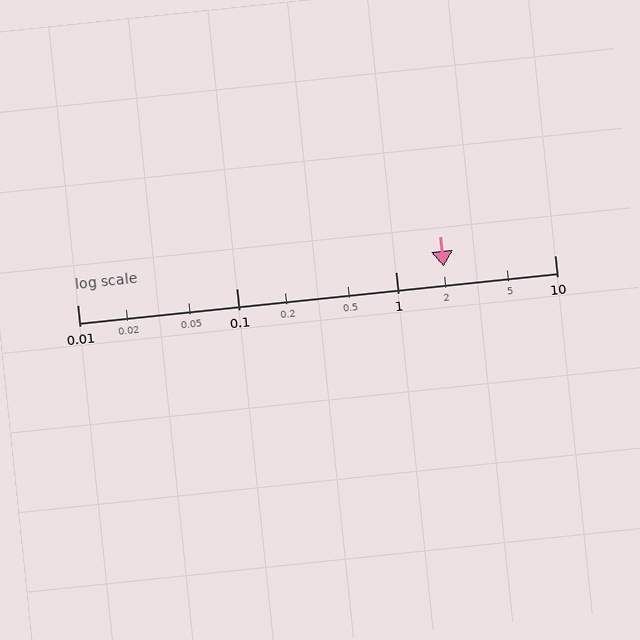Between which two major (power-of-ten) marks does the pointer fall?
The pointer is between 1 and 10.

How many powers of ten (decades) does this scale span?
The scale spans 3 decades, from 0.01 to 10.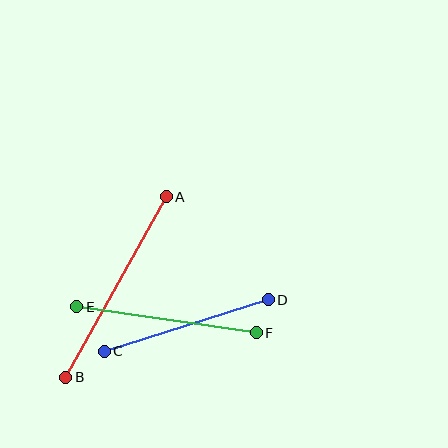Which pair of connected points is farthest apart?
Points A and B are farthest apart.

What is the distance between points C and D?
The distance is approximately 172 pixels.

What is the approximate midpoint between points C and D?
The midpoint is at approximately (186, 326) pixels.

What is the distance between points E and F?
The distance is approximately 181 pixels.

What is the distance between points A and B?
The distance is approximately 207 pixels.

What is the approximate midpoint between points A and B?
The midpoint is at approximately (116, 287) pixels.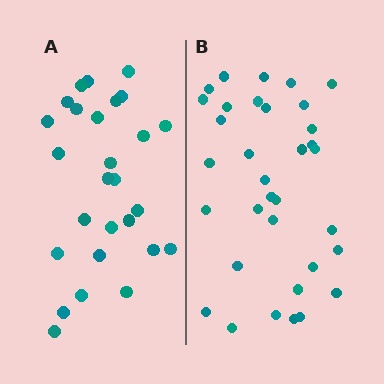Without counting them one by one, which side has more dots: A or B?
Region B (the right region) has more dots.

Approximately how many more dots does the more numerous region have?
Region B has roughly 8 or so more dots than region A.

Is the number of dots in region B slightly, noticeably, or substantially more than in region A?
Region B has noticeably more, but not dramatically so. The ratio is roughly 1.3 to 1.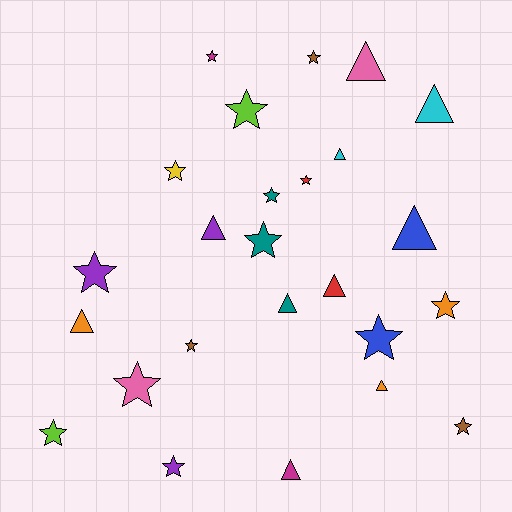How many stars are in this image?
There are 15 stars.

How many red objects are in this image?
There are 2 red objects.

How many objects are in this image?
There are 25 objects.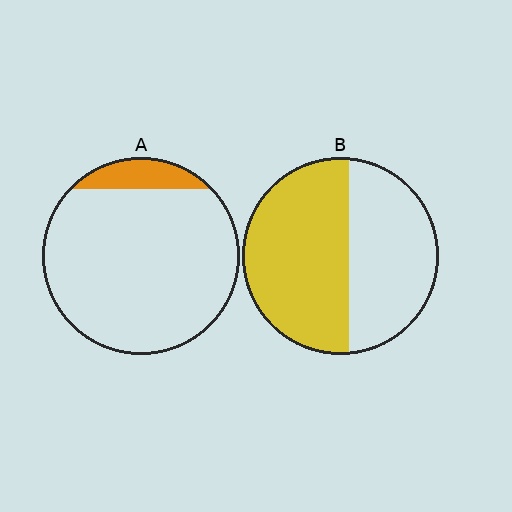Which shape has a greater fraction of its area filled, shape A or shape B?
Shape B.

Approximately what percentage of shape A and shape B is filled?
A is approximately 10% and B is approximately 55%.